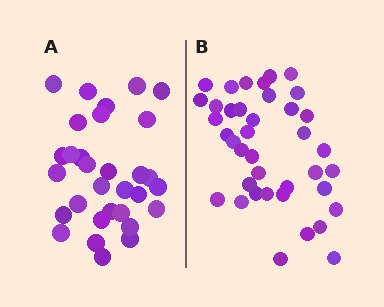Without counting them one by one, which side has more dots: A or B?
Region B (the right region) has more dots.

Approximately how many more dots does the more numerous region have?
Region B has roughly 8 or so more dots than region A.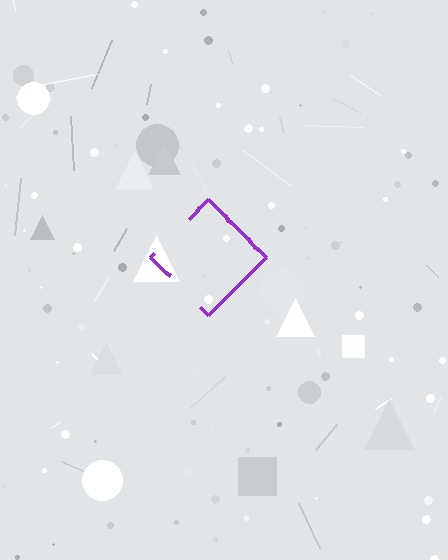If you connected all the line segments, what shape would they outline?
They would outline a diamond.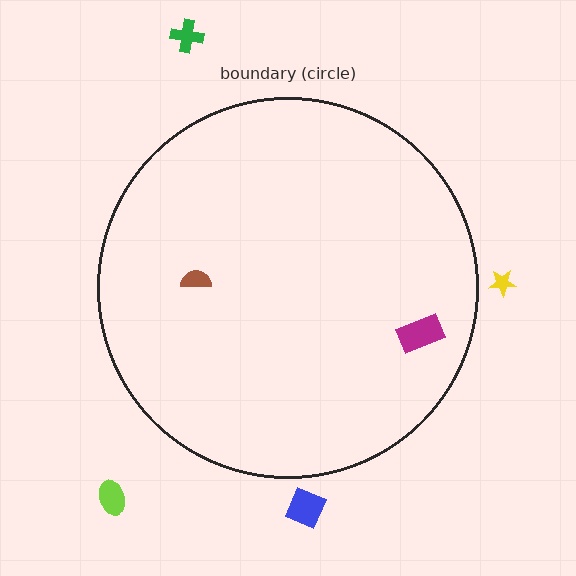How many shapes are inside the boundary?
2 inside, 4 outside.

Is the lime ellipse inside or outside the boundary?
Outside.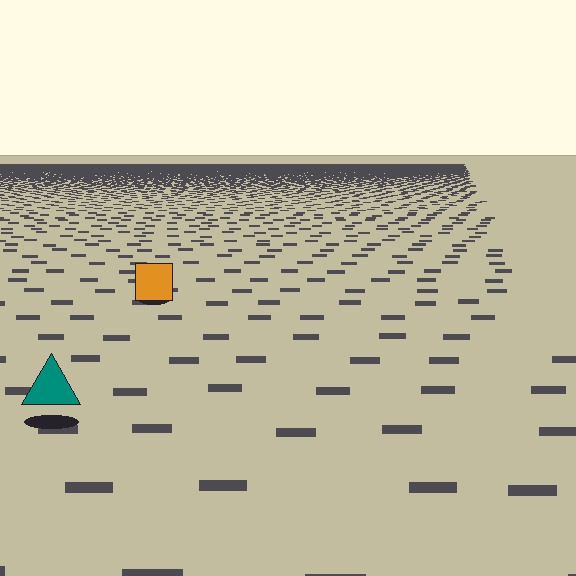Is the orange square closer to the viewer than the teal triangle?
No. The teal triangle is closer — you can tell from the texture gradient: the ground texture is coarser near it.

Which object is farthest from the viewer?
The orange square is farthest from the viewer. It appears smaller and the ground texture around it is denser.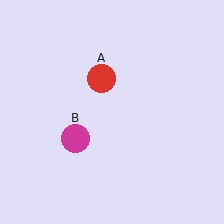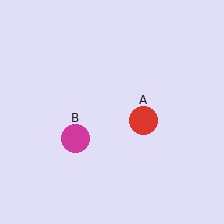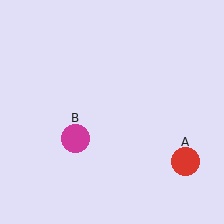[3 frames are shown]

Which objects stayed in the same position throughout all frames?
Magenta circle (object B) remained stationary.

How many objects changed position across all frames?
1 object changed position: red circle (object A).